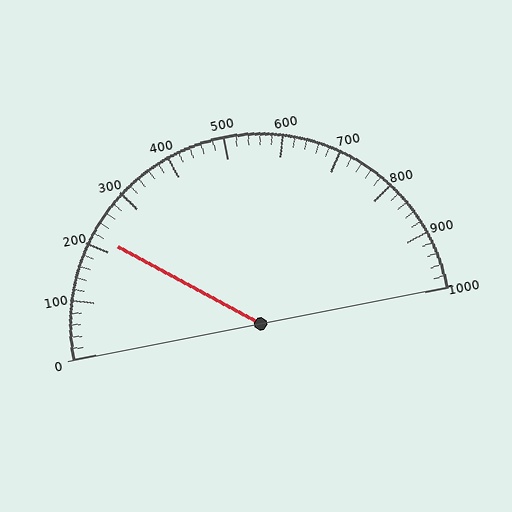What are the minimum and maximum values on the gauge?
The gauge ranges from 0 to 1000.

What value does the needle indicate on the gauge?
The needle indicates approximately 220.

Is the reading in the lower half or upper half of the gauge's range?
The reading is in the lower half of the range (0 to 1000).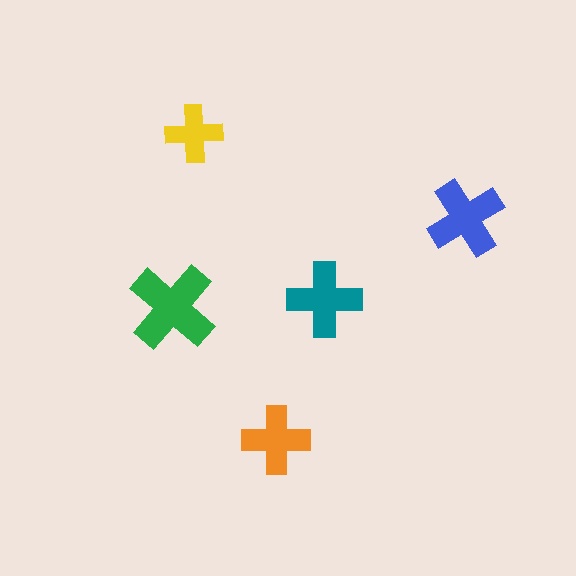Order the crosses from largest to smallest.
the green one, the blue one, the teal one, the orange one, the yellow one.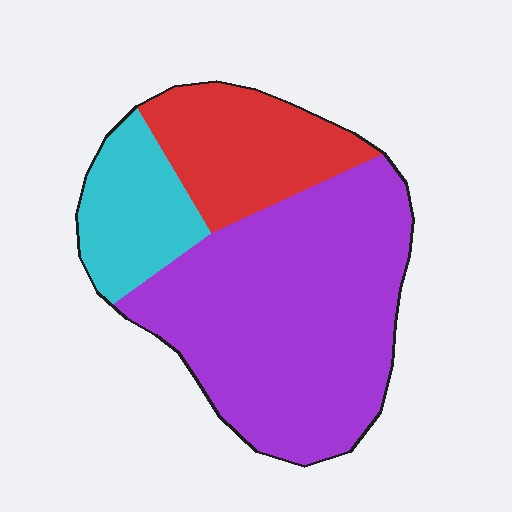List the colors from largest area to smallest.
From largest to smallest: purple, red, cyan.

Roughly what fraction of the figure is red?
Red covers about 20% of the figure.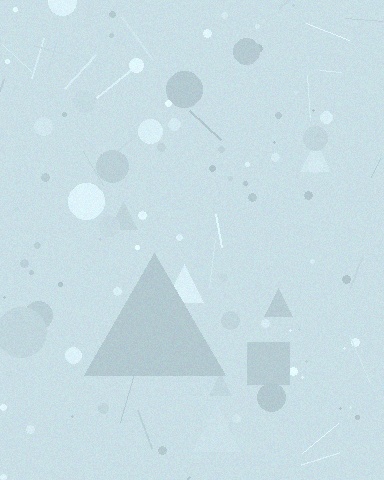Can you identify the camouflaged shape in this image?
The camouflaged shape is a triangle.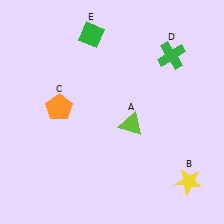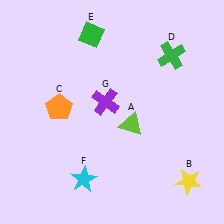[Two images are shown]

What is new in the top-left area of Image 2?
A purple cross (G) was added in the top-left area of Image 2.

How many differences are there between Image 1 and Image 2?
There are 2 differences between the two images.